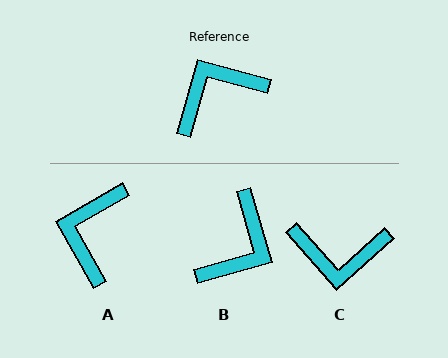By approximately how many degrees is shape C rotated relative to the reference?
Approximately 147 degrees counter-clockwise.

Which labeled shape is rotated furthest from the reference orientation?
B, about 148 degrees away.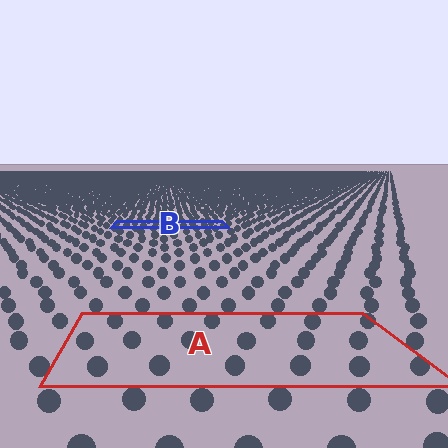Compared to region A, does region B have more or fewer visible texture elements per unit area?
Region B has more texture elements per unit area — they are packed more densely because it is farther away.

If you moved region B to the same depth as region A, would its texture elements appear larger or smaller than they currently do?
They would appear larger. At a closer depth, the same texture elements are projected at a bigger on-screen size.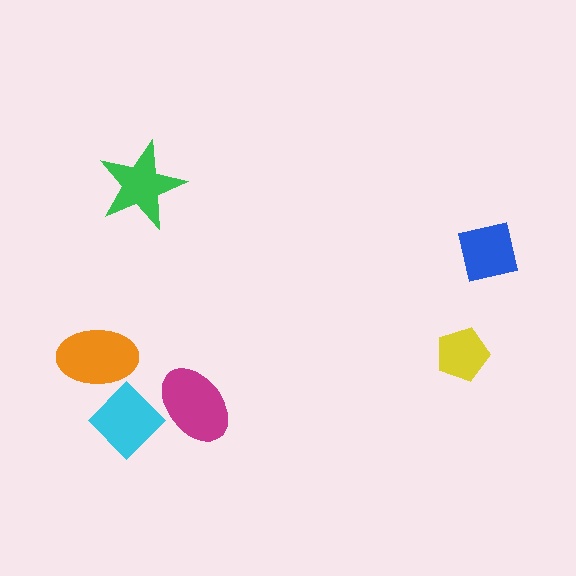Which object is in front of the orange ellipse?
The cyan diamond is in front of the orange ellipse.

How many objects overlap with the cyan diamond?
2 objects overlap with the cyan diamond.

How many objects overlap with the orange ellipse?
1 object overlaps with the orange ellipse.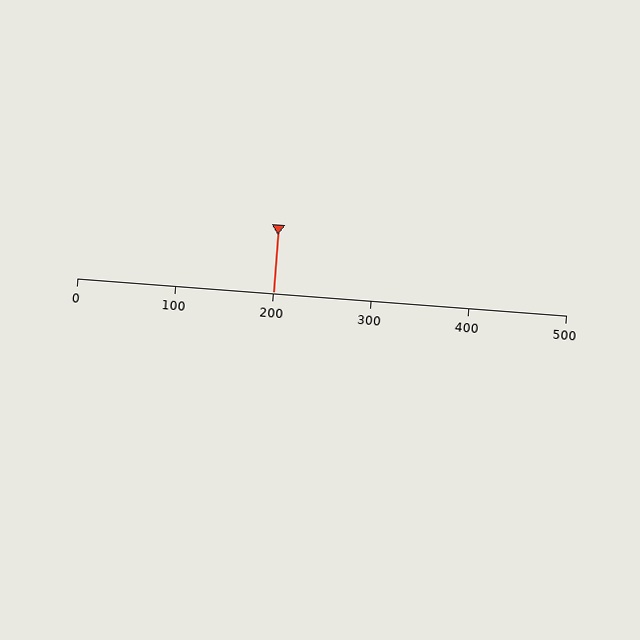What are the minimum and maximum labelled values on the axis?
The axis runs from 0 to 500.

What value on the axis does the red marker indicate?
The marker indicates approximately 200.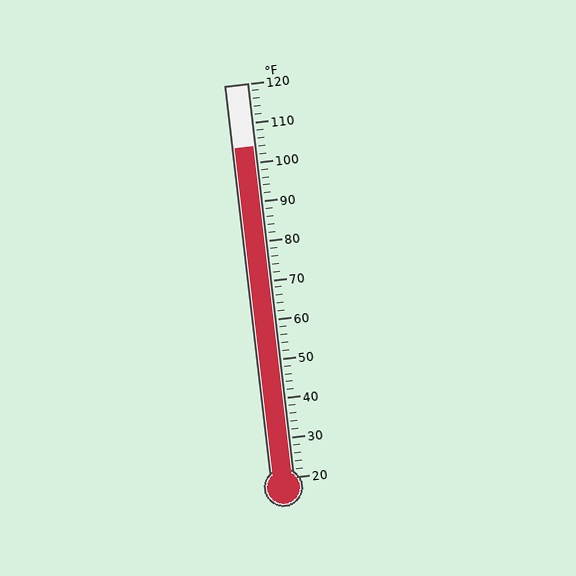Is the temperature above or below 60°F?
The temperature is above 60°F.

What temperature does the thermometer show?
The thermometer shows approximately 104°F.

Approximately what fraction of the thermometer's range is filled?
The thermometer is filled to approximately 85% of its range.